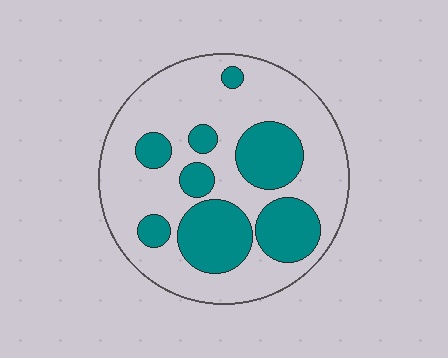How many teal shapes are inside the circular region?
8.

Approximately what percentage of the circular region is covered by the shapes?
Approximately 30%.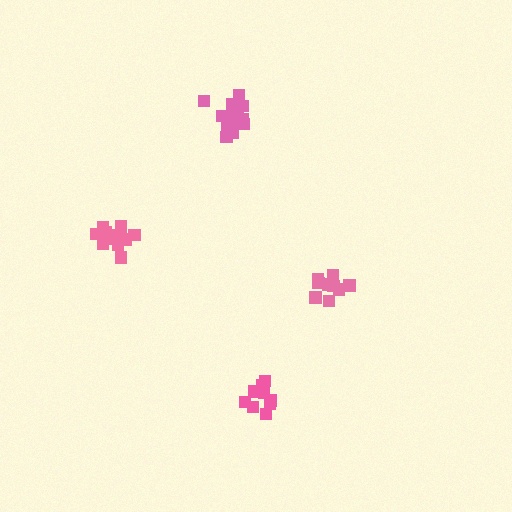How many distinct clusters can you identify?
There are 4 distinct clusters.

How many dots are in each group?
Group 1: 16 dots, Group 2: 12 dots, Group 3: 10 dots, Group 4: 11 dots (49 total).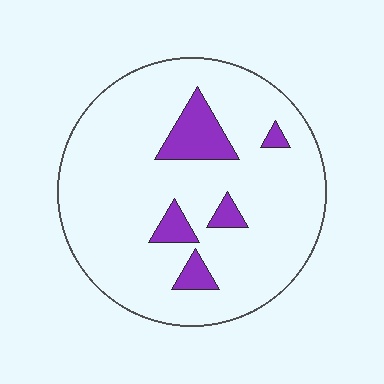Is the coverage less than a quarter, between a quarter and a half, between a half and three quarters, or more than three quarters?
Less than a quarter.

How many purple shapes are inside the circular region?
5.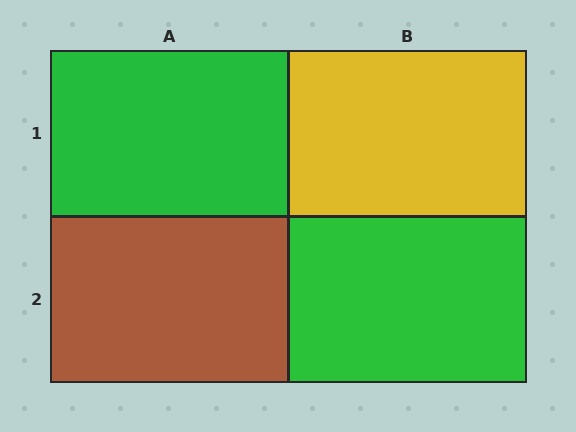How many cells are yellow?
1 cell is yellow.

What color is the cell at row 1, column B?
Yellow.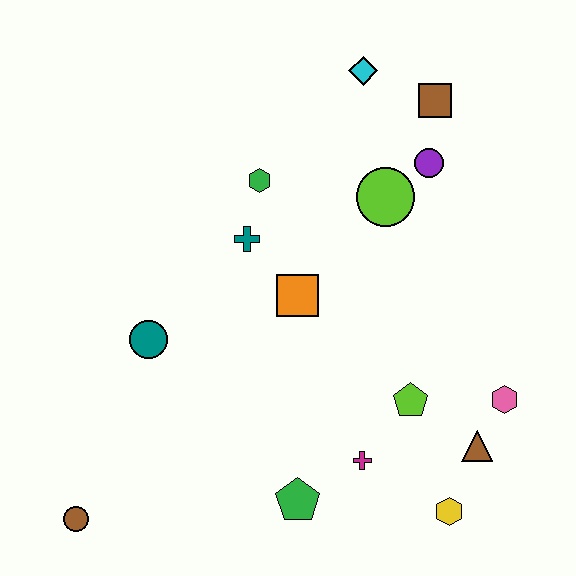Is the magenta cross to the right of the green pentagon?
Yes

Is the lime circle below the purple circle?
Yes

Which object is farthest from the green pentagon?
The cyan diamond is farthest from the green pentagon.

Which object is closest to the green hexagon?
The teal cross is closest to the green hexagon.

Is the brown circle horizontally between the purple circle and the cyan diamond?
No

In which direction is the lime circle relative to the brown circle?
The lime circle is above the brown circle.